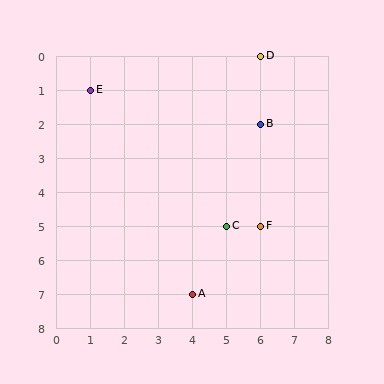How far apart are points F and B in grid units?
Points F and B are 3 rows apart.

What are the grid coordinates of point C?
Point C is at grid coordinates (5, 5).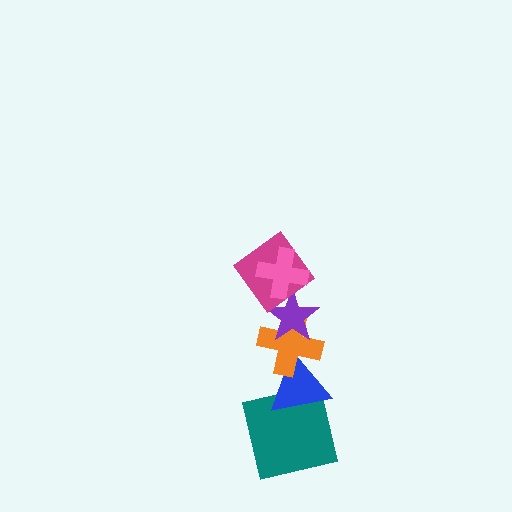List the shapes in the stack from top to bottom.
From top to bottom: the pink cross, the magenta diamond, the purple star, the orange cross, the blue triangle, the teal square.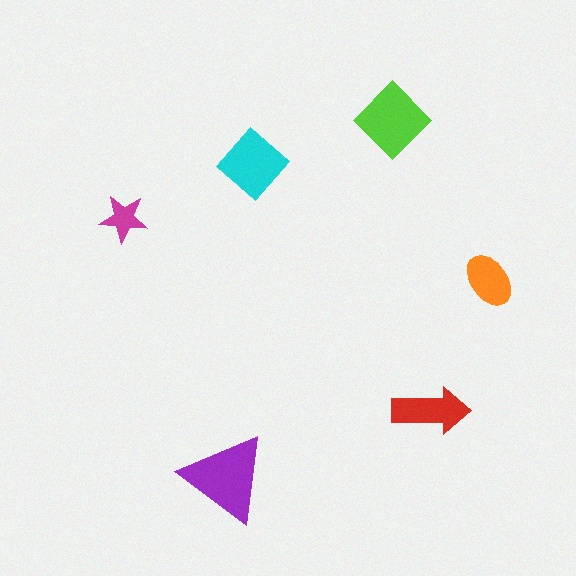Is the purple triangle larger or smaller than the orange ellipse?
Larger.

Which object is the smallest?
The magenta star.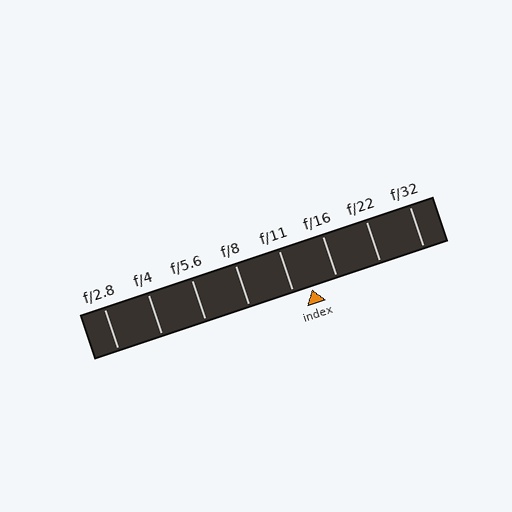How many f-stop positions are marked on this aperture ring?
There are 8 f-stop positions marked.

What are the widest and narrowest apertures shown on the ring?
The widest aperture shown is f/2.8 and the narrowest is f/32.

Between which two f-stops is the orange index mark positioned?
The index mark is between f/11 and f/16.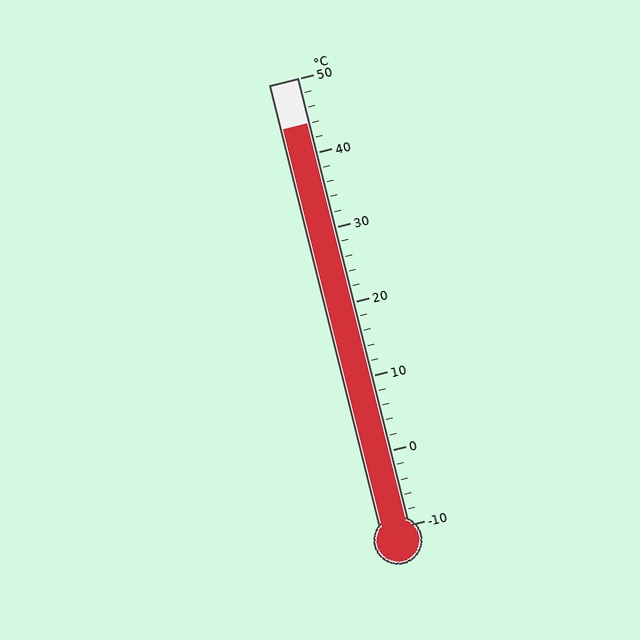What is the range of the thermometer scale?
The thermometer scale ranges from -10°C to 50°C.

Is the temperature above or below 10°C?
The temperature is above 10°C.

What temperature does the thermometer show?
The thermometer shows approximately 44°C.